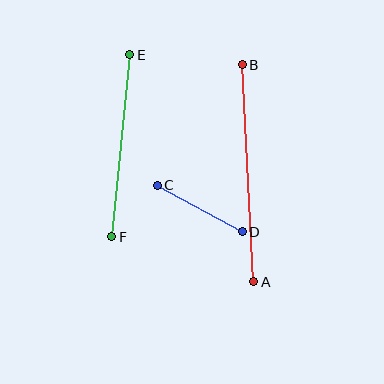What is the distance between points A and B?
The distance is approximately 217 pixels.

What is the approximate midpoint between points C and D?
The midpoint is at approximately (200, 209) pixels.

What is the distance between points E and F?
The distance is approximately 183 pixels.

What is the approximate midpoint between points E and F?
The midpoint is at approximately (121, 146) pixels.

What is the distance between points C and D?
The distance is approximately 97 pixels.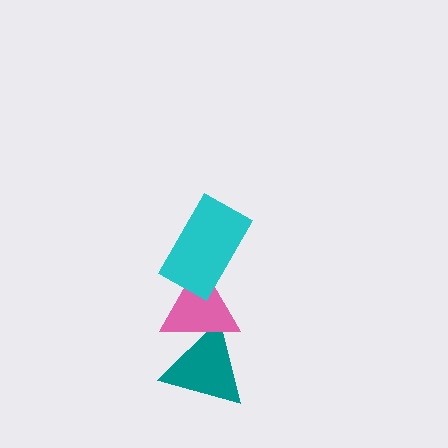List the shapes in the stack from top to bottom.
From top to bottom: the cyan rectangle, the pink triangle, the teal triangle.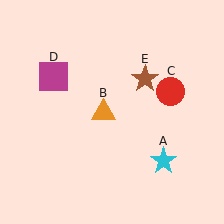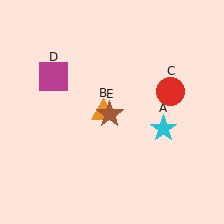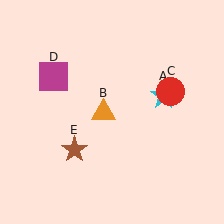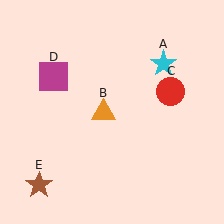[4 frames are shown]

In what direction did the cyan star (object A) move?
The cyan star (object A) moved up.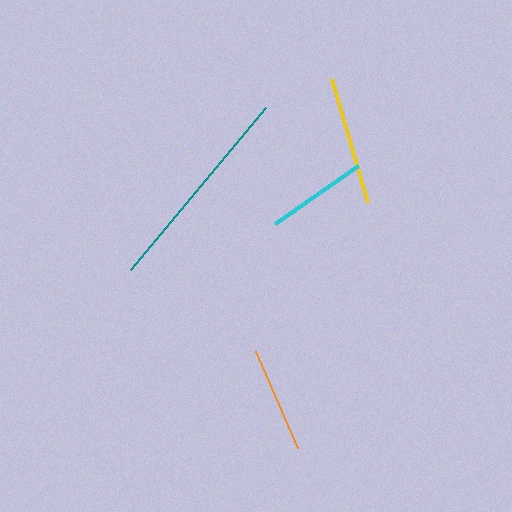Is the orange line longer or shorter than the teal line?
The teal line is longer than the orange line.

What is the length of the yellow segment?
The yellow segment is approximately 129 pixels long.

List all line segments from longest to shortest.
From longest to shortest: teal, yellow, orange, cyan.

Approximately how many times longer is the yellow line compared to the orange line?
The yellow line is approximately 1.2 times the length of the orange line.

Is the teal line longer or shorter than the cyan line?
The teal line is longer than the cyan line.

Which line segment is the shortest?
The cyan line is the shortest at approximately 101 pixels.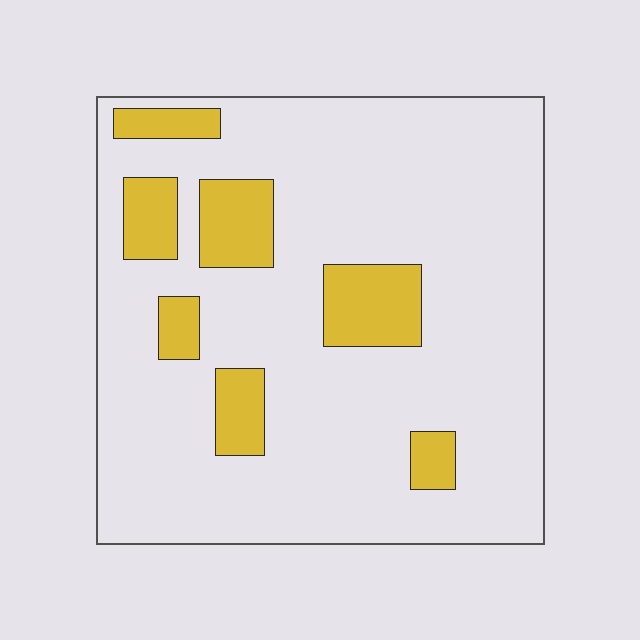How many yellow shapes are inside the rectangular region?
7.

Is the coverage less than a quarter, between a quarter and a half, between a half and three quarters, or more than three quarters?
Less than a quarter.